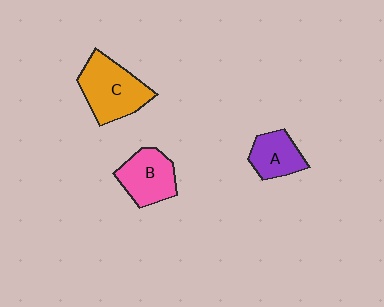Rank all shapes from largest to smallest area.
From largest to smallest: C (orange), B (pink), A (purple).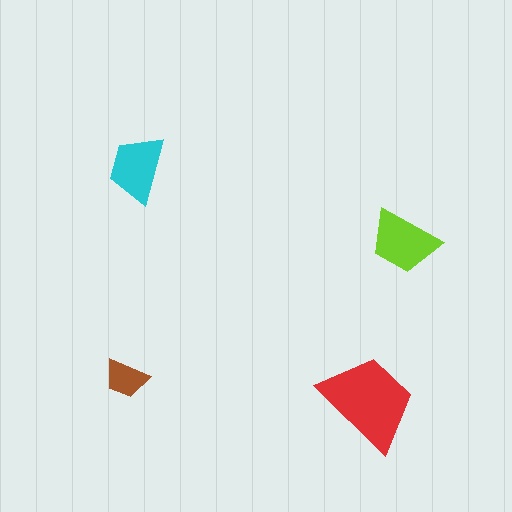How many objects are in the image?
There are 4 objects in the image.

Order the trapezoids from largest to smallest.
the red one, the lime one, the cyan one, the brown one.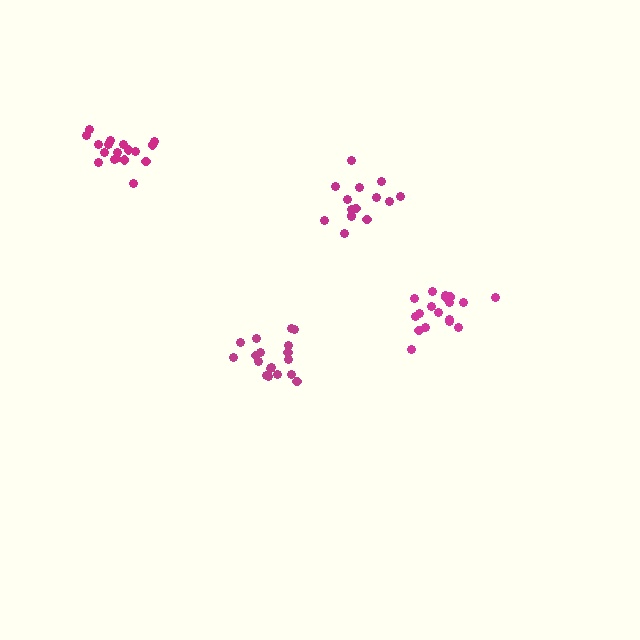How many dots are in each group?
Group 1: 18 dots, Group 2: 18 dots, Group 3: 15 dots, Group 4: 18 dots (69 total).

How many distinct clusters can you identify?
There are 4 distinct clusters.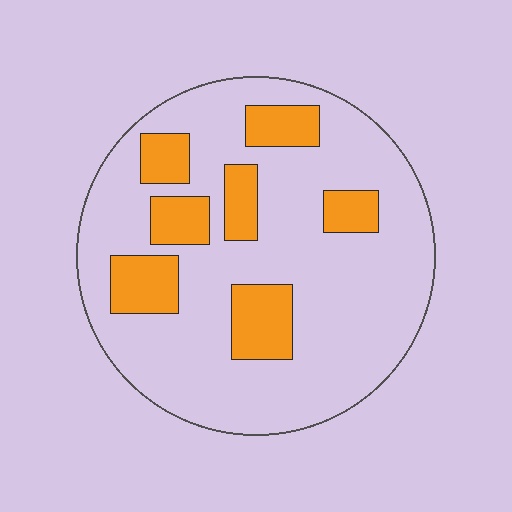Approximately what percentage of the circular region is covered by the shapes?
Approximately 20%.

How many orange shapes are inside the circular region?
7.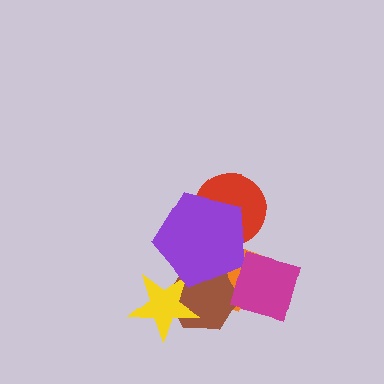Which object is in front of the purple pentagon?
The magenta diamond is in front of the purple pentagon.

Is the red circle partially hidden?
Yes, it is partially covered by another shape.